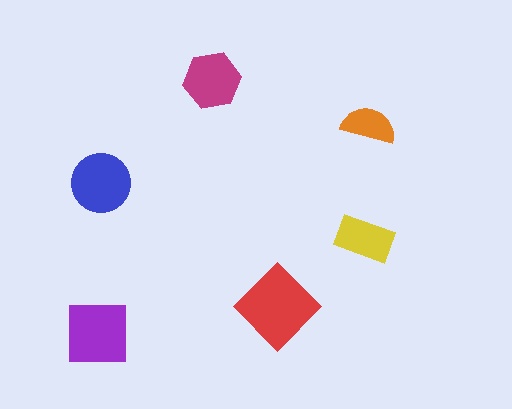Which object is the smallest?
The orange semicircle.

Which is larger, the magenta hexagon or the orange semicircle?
The magenta hexagon.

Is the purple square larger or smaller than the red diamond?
Smaller.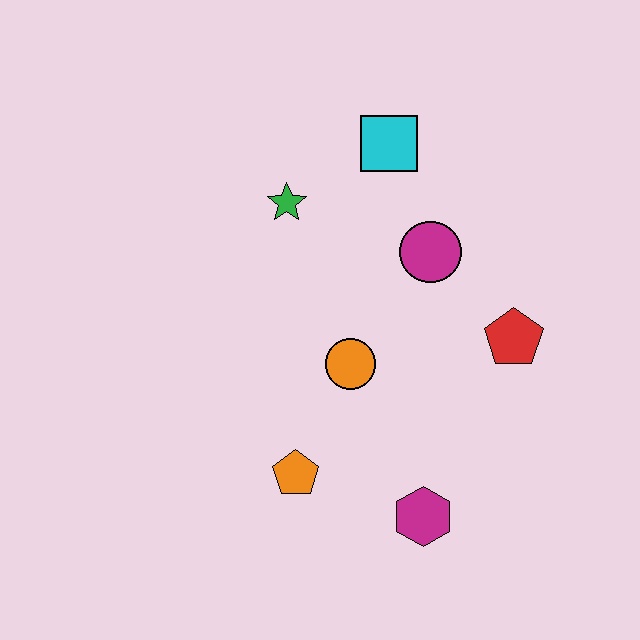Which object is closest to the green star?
The cyan square is closest to the green star.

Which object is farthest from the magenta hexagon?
The cyan square is farthest from the magenta hexagon.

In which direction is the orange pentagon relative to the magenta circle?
The orange pentagon is below the magenta circle.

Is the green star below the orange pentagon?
No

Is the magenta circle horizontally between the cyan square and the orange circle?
No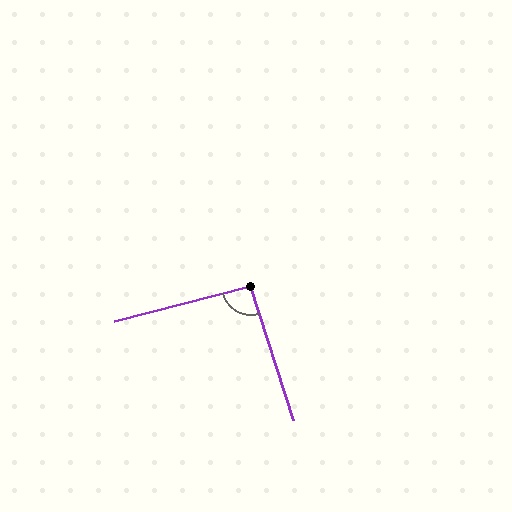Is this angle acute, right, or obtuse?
It is approximately a right angle.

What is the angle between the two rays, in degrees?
Approximately 93 degrees.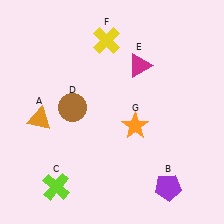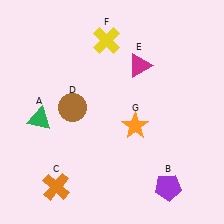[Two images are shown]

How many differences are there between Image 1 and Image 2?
There are 2 differences between the two images.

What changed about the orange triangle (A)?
In Image 1, A is orange. In Image 2, it changed to green.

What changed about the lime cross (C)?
In Image 1, C is lime. In Image 2, it changed to orange.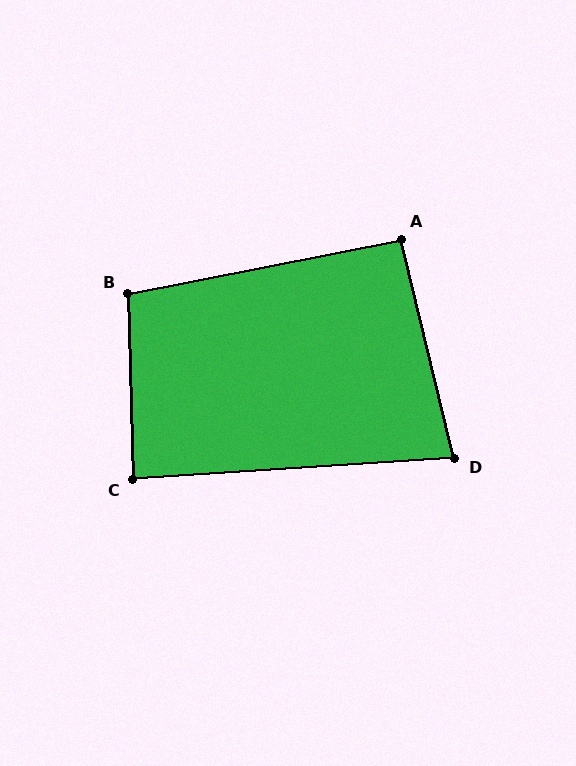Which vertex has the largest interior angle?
B, at approximately 100 degrees.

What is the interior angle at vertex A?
Approximately 92 degrees (approximately right).